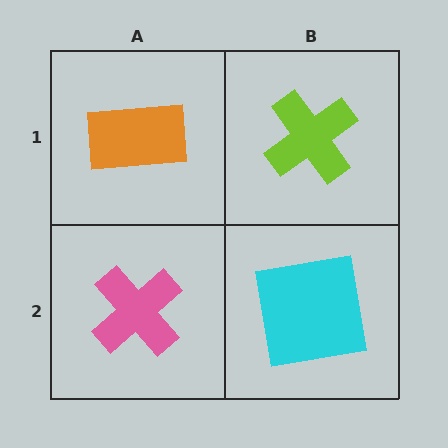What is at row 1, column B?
A lime cross.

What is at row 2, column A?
A pink cross.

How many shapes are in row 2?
2 shapes.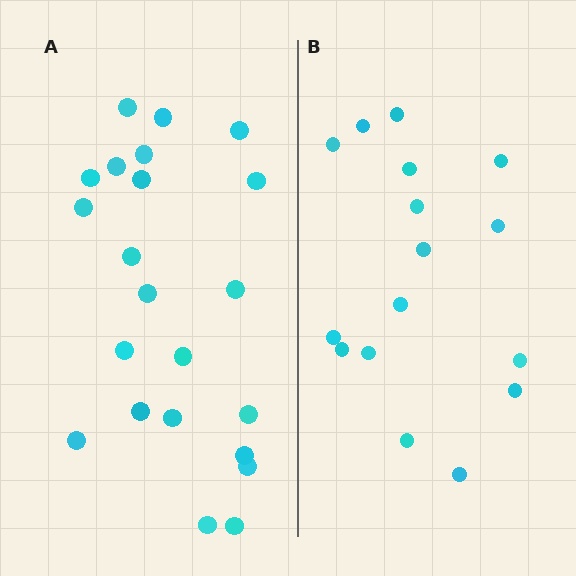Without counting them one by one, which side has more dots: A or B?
Region A (the left region) has more dots.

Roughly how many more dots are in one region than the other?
Region A has about 6 more dots than region B.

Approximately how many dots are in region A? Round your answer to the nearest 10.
About 20 dots. (The exact count is 22, which rounds to 20.)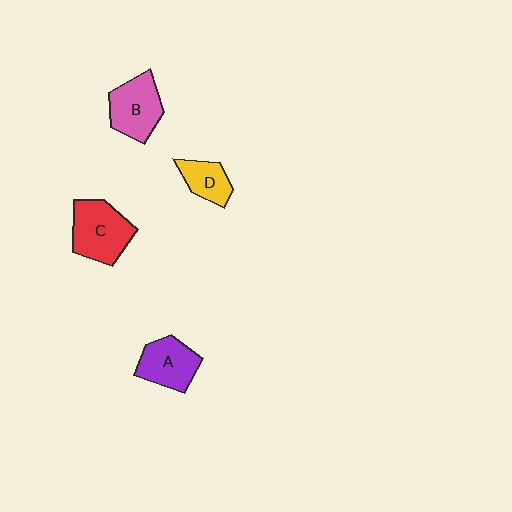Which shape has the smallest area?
Shape D (yellow).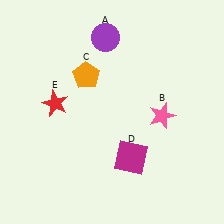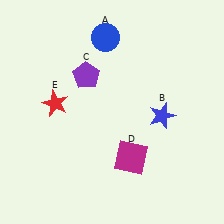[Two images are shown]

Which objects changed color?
A changed from purple to blue. B changed from pink to blue. C changed from orange to purple.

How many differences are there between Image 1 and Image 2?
There are 3 differences between the two images.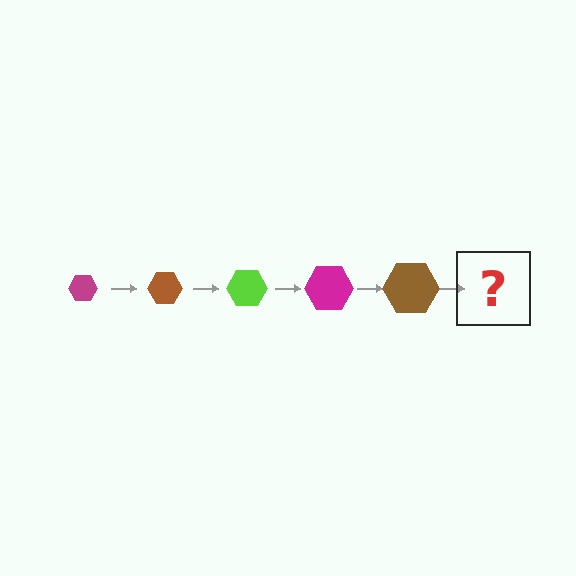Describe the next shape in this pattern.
It should be a lime hexagon, larger than the previous one.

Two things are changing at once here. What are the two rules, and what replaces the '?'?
The two rules are that the hexagon grows larger each step and the color cycles through magenta, brown, and lime. The '?' should be a lime hexagon, larger than the previous one.